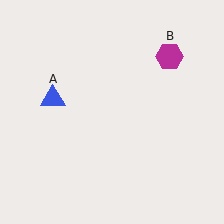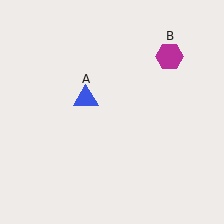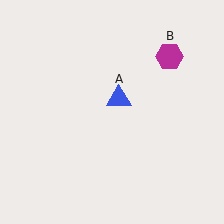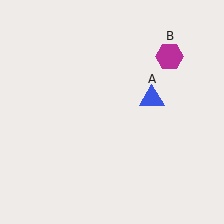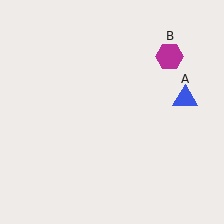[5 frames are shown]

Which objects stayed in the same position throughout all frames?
Magenta hexagon (object B) remained stationary.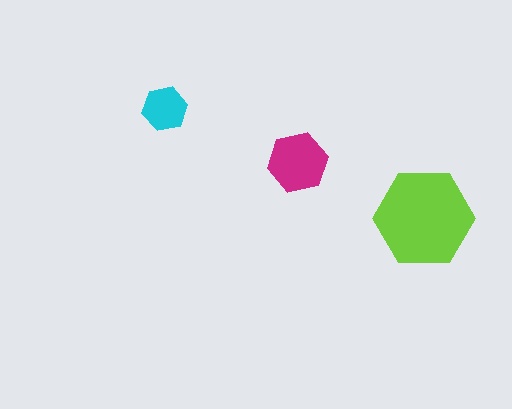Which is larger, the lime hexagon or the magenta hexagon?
The lime one.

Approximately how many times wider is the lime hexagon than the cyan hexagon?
About 2 times wider.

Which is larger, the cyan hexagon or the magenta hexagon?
The magenta one.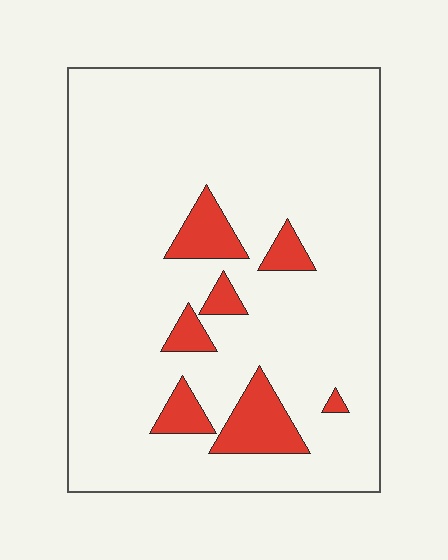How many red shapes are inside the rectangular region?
7.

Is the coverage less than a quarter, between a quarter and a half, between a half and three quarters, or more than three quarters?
Less than a quarter.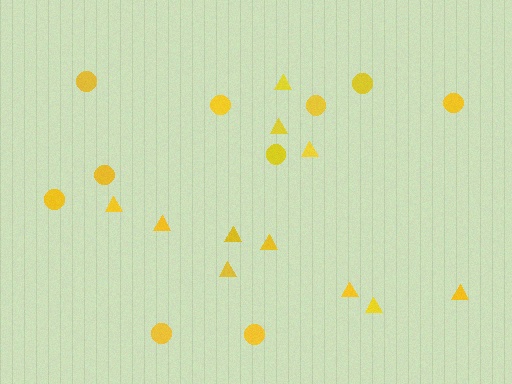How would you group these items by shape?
There are 2 groups: one group of circles (10) and one group of triangles (11).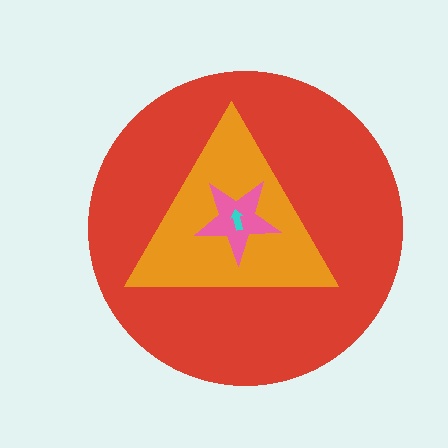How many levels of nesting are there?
4.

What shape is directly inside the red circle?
The orange triangle.